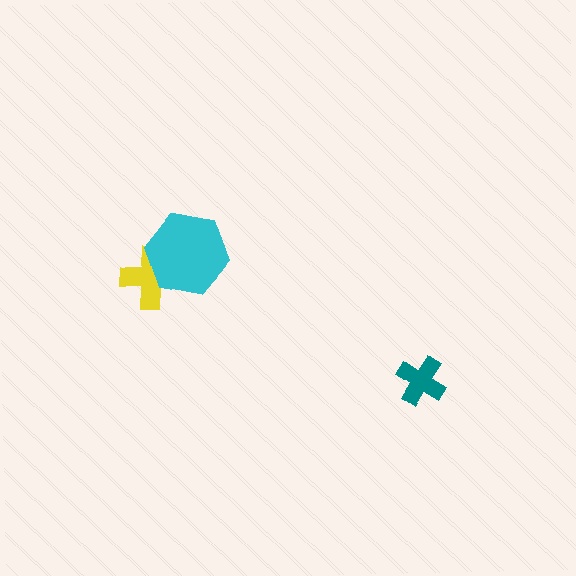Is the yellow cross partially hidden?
Yes, it is partially covered by another shape.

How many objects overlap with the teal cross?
0 objects overlap with the teal cross.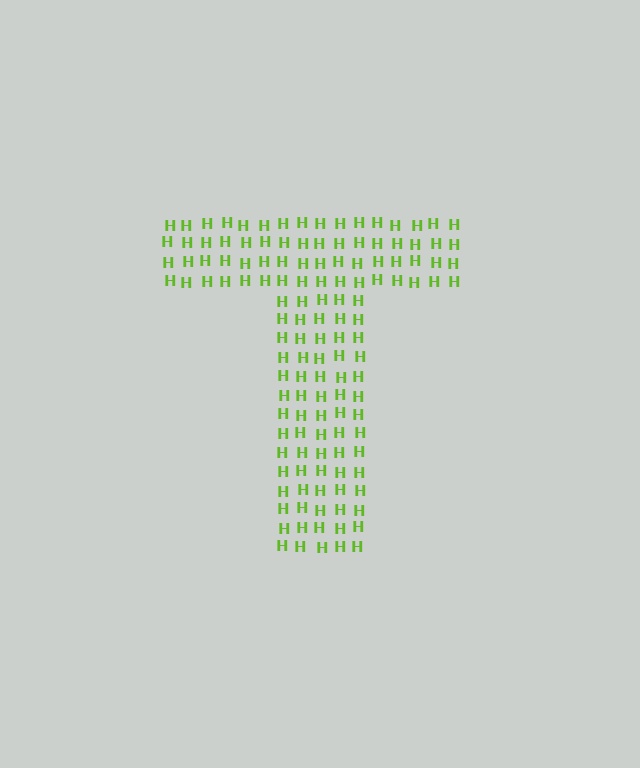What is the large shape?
The large shape is the letter T.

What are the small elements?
The small elements are letter H's.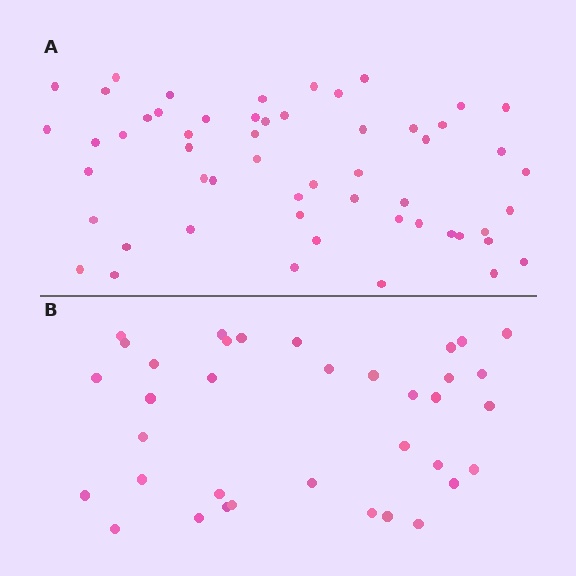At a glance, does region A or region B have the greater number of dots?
Region A (the top region) has more dots.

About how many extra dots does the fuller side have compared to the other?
Region A has approximately 20 more dots than region B.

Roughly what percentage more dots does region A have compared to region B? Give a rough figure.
About 55% more.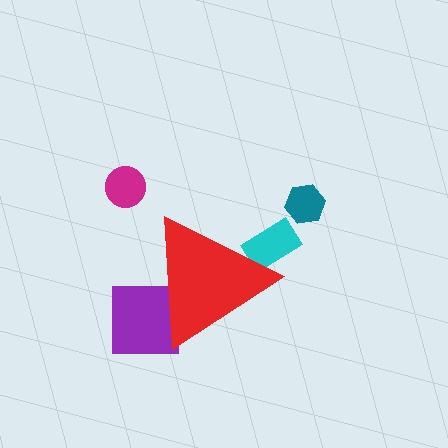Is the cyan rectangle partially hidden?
Yes, the cyan rectangle is partially hidden behind the red triangle.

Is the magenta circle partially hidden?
No, the magenta circle is fully visible.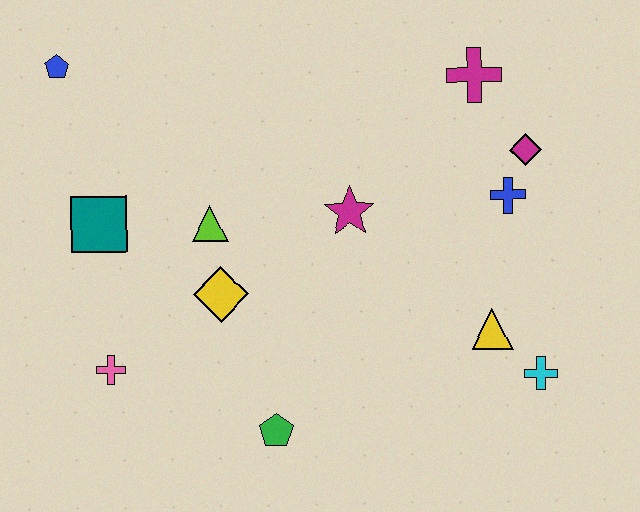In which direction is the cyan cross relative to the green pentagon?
The cyan cross is to the right of the green pentagon.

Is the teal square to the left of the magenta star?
Yes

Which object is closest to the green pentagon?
The yellow diamond is closest to the green pentagon.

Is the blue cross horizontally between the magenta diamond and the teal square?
Yes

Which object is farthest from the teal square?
The cyan cross is farthest from the teal square.